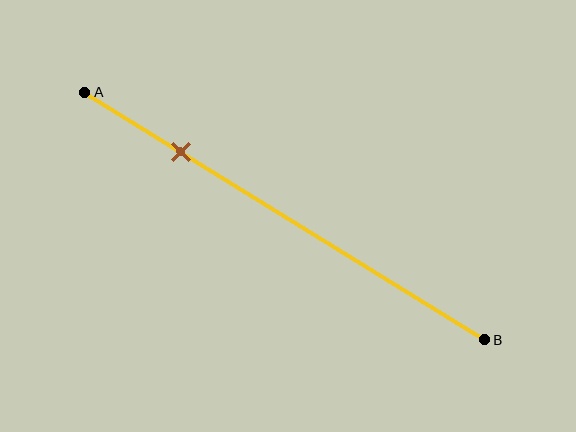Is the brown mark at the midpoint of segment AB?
No, the mark is at about 25% from A, not at the 50% midpoint.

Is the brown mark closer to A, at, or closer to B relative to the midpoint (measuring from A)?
The brown mark is closer to point A than the midpoint of segment AB.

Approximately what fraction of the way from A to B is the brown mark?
The brown mark is approximately 25% of the way from A to B.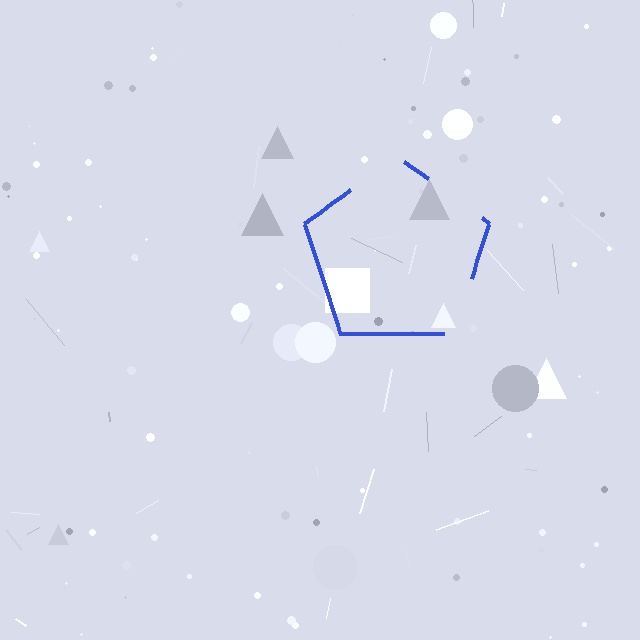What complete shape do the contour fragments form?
The contour fragments form a pentagon.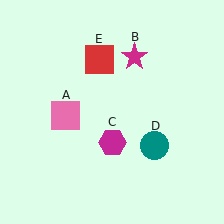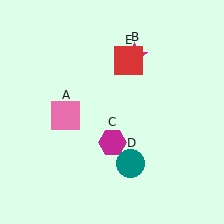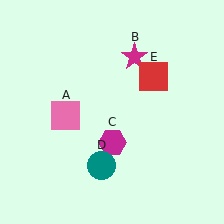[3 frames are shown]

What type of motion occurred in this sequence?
The teal circle (object D), red square (object E) rotated clockwise around the center of the scene.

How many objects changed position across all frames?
2 objects changed position: teal circle (object D), red square (object E).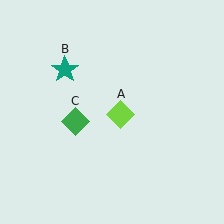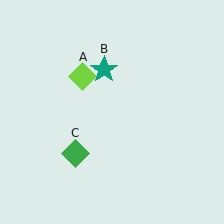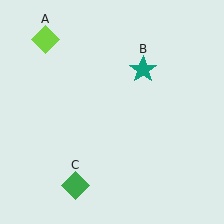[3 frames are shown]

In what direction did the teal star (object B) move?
The teal star (object B) moved right.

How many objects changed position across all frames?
3 objects changed position: lime diamond (object A), teal star (object B), green diamond (object C).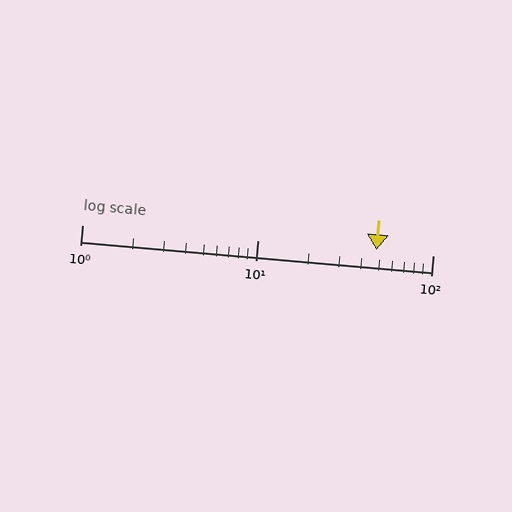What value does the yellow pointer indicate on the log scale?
The pointer indicates approximately 48.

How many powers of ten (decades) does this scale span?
The scale spans 2 decades, from 1 to 100.